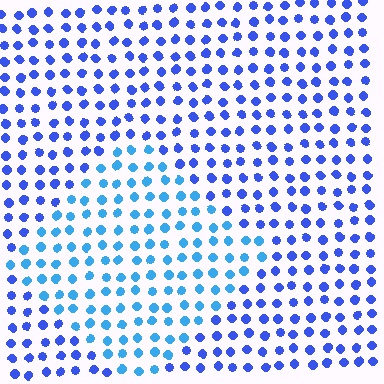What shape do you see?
I see a diamond.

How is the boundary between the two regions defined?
The boundary is defined purely by a slight shift in hue (about 28 degrees). Spacing, size, and orientation are identical on both sides.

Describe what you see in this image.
The image is filled with small blue elements in a uniform arrangement. A diamond-shaped region is visible where the elements are tinted to a slightly different hue, forming a subtle color boundary.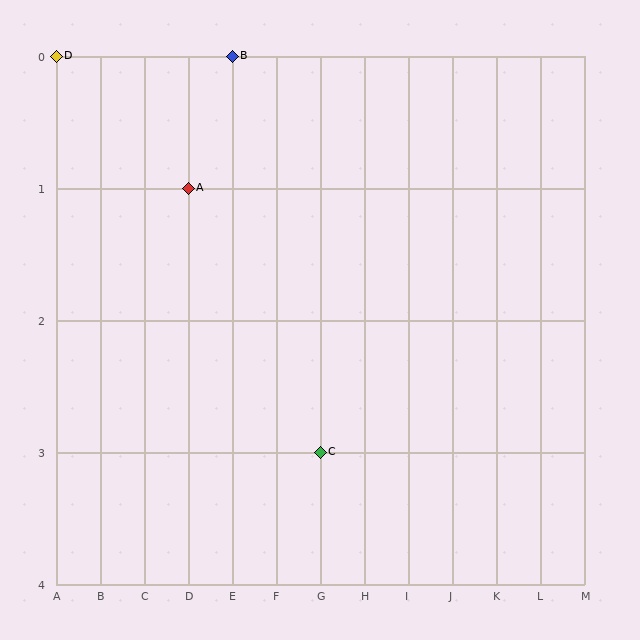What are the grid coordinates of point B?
Point B is at grid coordinates (E, 0).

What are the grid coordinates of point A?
Point A is at grid coordinates (D, 1).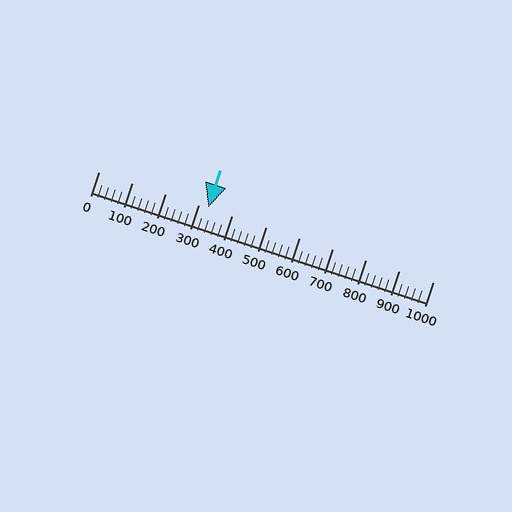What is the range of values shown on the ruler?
The ruler shows values from 0 to 1000.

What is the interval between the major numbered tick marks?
The major tick marks are spaced 100 units apart.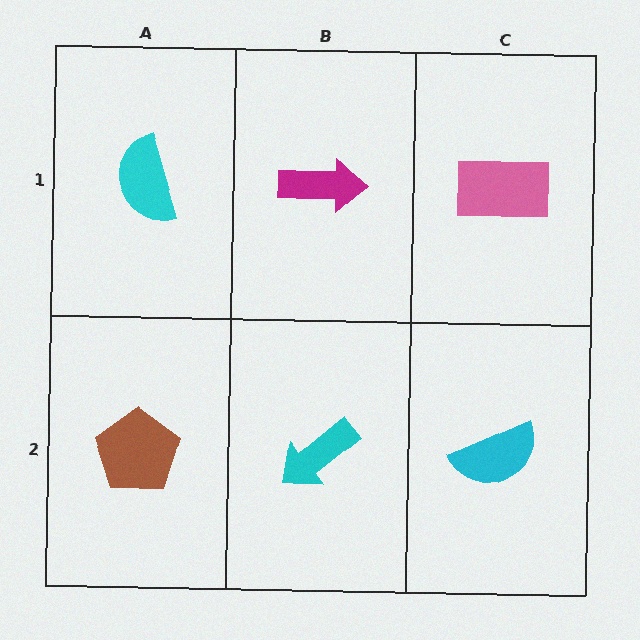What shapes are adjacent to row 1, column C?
A cyan semicircle (row 2, column C), a magenta arrow (row 1, column B).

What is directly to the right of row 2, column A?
A cyan arrow.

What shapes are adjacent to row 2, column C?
A pink rectangle (row 1, column C), a cyan arrow (row 2, column B).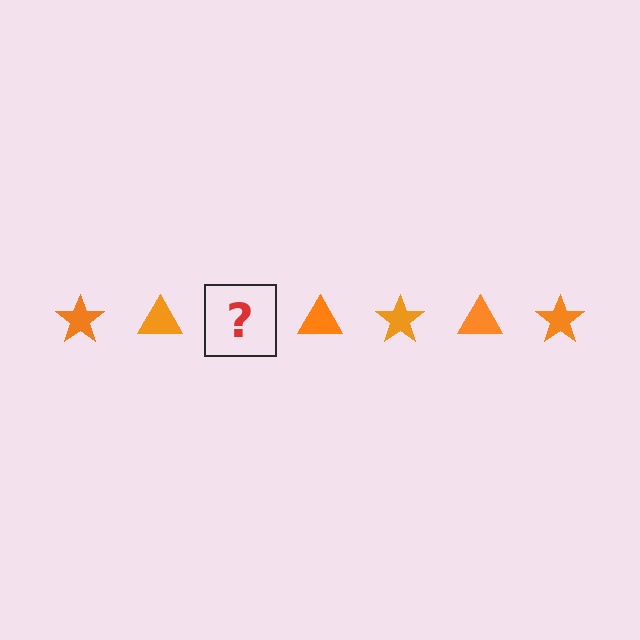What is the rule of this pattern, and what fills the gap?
The rule is that the pattern cycles through star, triangle shapes in orange. The gap should be filled with an orange star.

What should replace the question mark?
The question mark should be replaced with an orange star.